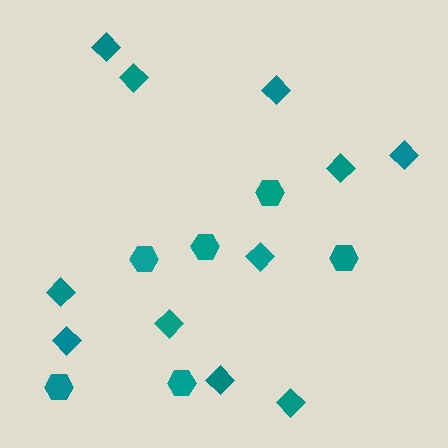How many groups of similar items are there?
There are 2 groups: one group of hexagons (6) and one group of diamonds (11).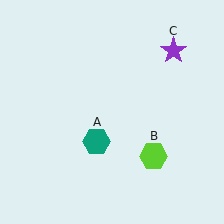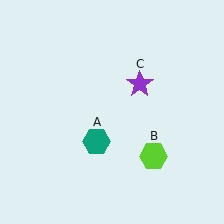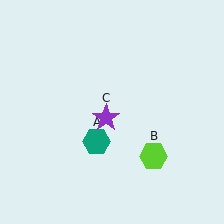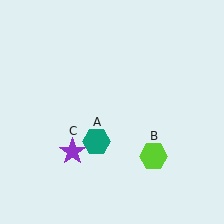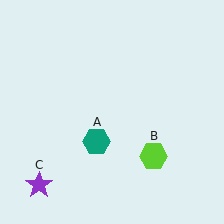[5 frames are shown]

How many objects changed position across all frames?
1 object changed position: purple star (object C).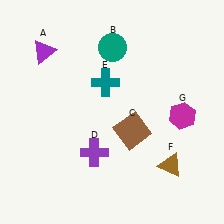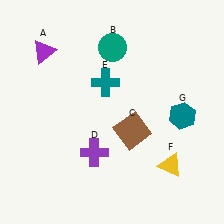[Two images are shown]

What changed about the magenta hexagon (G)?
In Image 1, G is magenta. In Image 2, it changed to teal.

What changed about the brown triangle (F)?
In Image 1, F is brown. In Image 2, it changed to yellow.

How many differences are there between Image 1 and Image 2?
There are 2 differences between the two images.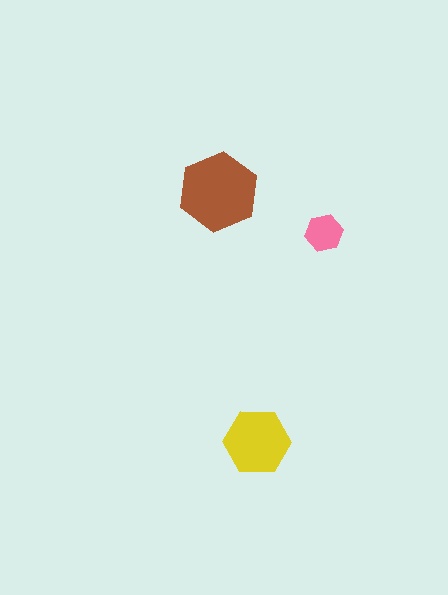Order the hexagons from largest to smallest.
the brown one, the yellow one, the pink one.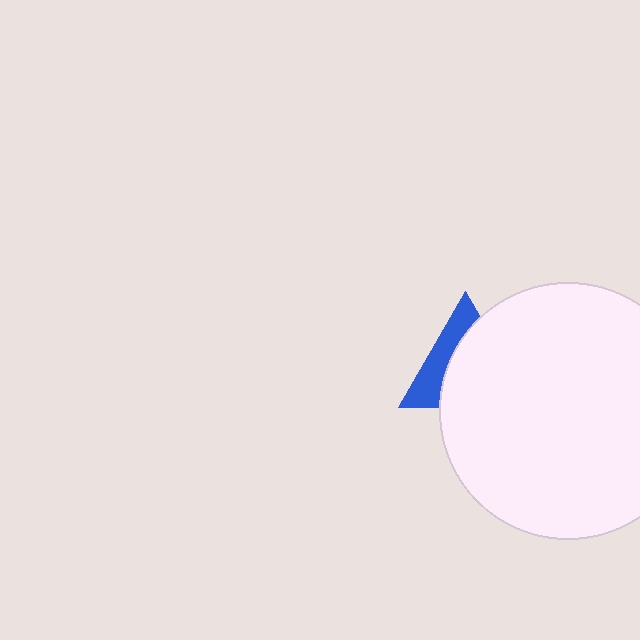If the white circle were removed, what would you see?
You would see the complete blue triangle.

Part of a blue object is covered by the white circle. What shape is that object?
It is a triangle.